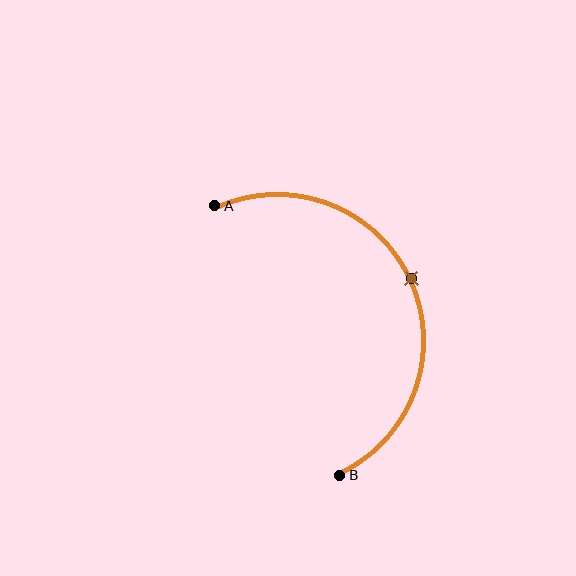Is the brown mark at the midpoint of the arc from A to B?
Yes. The brown mark lies on the arc at equal arc-length from both A and B — it is the arc midpoint.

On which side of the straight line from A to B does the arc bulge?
The arc bulges to the right of the straight line connecting A and B.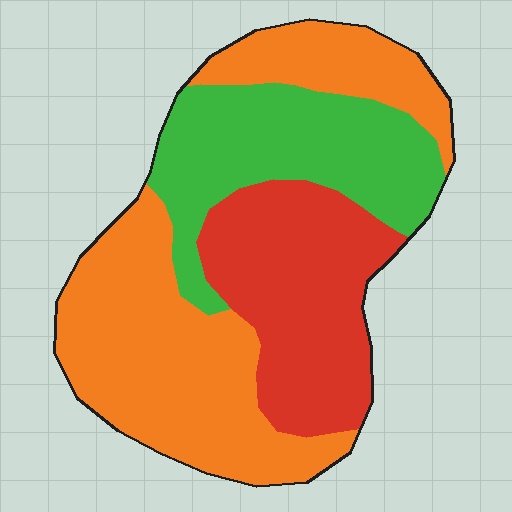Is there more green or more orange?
Orange.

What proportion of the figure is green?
Green takes up between a sixth and a third of the figure.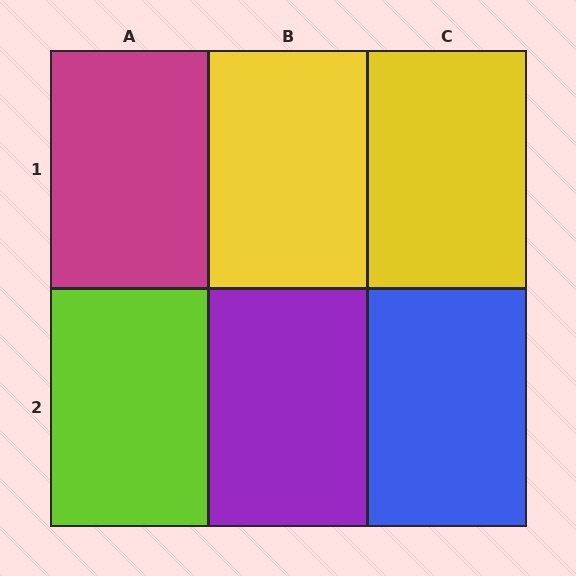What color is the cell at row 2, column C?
Blue.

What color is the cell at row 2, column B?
Purple.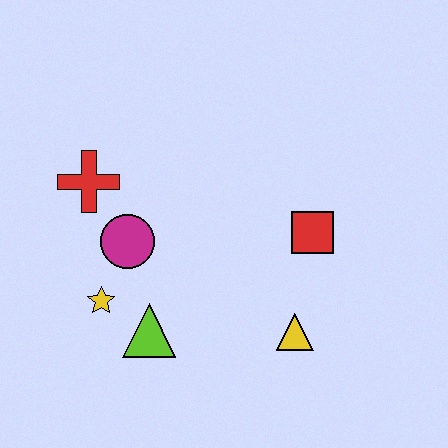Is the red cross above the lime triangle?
Yes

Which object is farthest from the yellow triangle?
The red cross is farthest from the yellow triangle.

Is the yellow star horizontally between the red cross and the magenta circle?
Yes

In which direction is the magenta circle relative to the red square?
The magenta circle is to the left of the red square.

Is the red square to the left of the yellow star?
No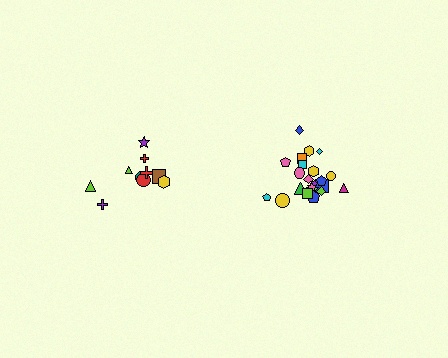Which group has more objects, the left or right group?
The right group.